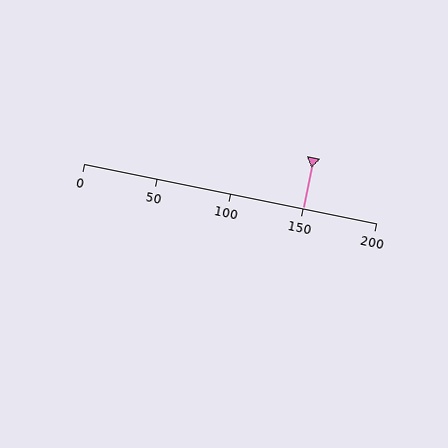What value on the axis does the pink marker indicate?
The marker indicates approximately 150.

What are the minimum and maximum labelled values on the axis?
The axis runs from 0 to 200.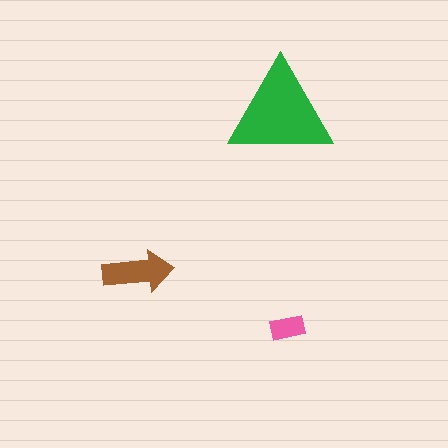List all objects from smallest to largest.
The pink rectangle, the brown arrow, the green triangle.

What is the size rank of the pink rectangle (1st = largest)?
3rd.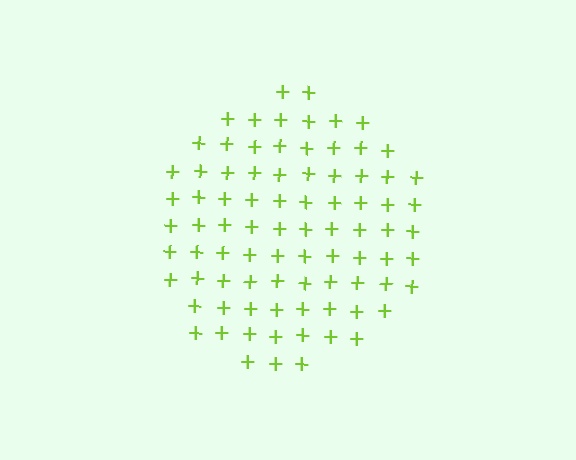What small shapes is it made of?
It is made of small plus signs.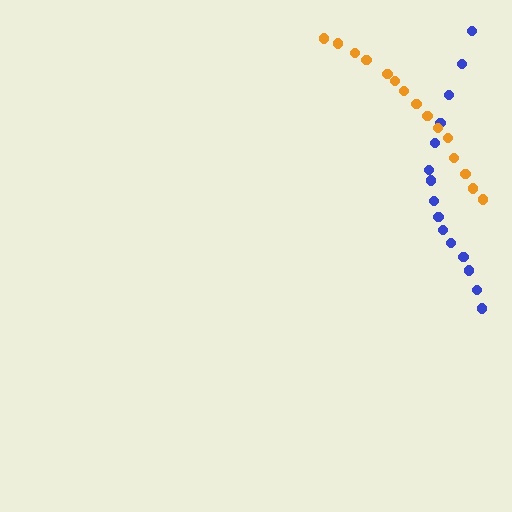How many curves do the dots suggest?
There are 2 distinct paths.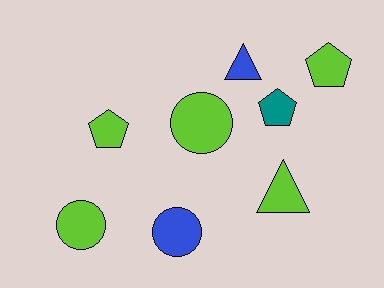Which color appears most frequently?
Lime, with 5 objects.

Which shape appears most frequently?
Circle, with 3 objects.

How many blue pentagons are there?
There are no blue pentagons.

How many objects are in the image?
There are 8 objects.